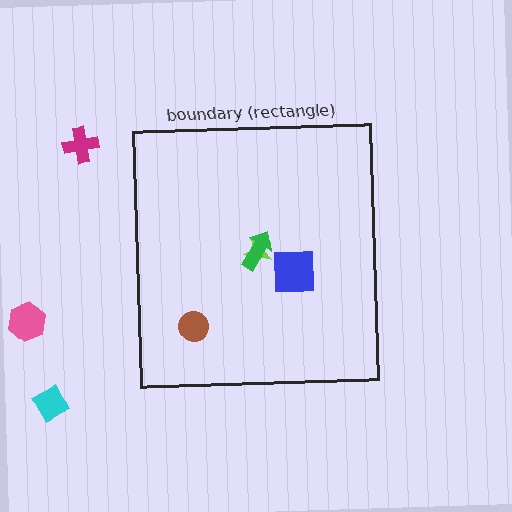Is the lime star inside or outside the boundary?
Inside.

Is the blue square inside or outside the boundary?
Inside.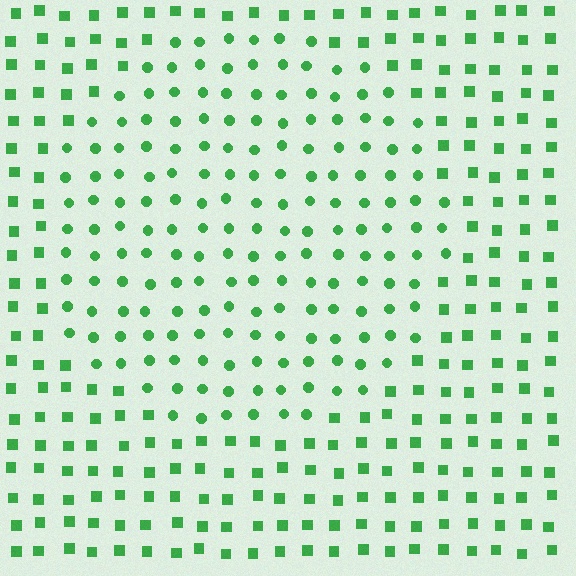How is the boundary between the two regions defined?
The boundary is defined by a change in element shape: circles inside vs. squares outside. All elements share the same color and spacing.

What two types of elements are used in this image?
The image uses circles inside the circle region and squares outside it.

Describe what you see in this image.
The image is filled with small green elements arranged in a uniform grid. A circle-shaped region contains circles, while the surrounding area contains squares. The boundary is defined purely by the change in element shape.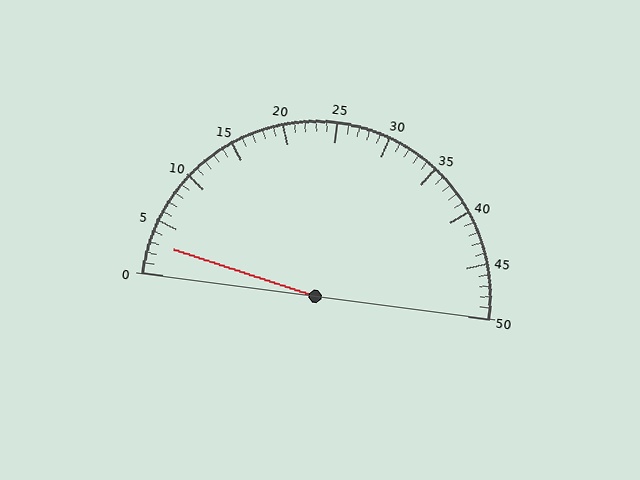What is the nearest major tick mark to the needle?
The nearest major tick mark is 5.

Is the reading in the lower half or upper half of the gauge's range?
The reading is in the lower half of the range (0 to 50).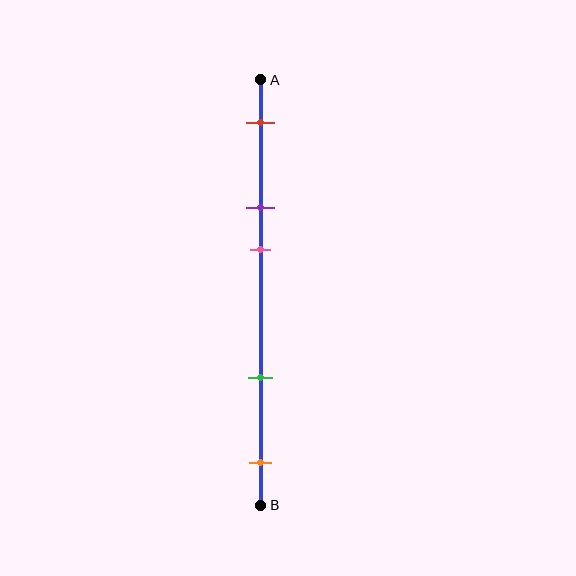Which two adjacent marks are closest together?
The purple and pink marks are the closest adjacent pair.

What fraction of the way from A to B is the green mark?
The green mark is approximately 70% (0.7) of the way from A to B.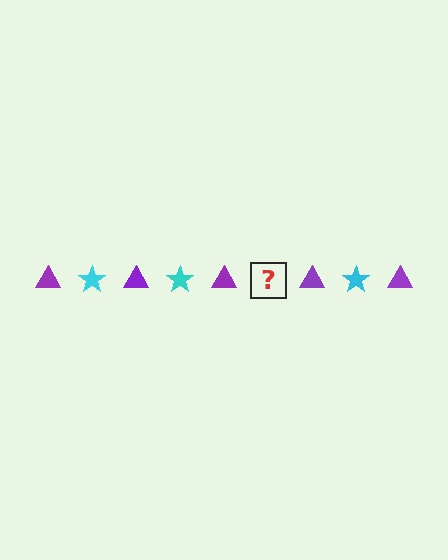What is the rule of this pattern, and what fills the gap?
The rule is that the pattern alternates between purple triangle and cyan star. The gap should be filled with a cyan star.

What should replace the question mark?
The question mark should be replaced with a cyan star.